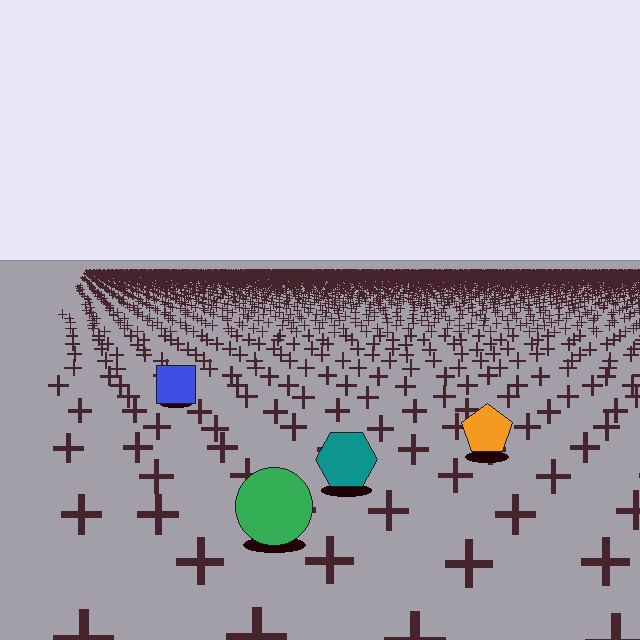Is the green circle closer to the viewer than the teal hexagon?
Yes. The green circle is closer — you can tell from the texture gradient: the ground texture is coarser near it.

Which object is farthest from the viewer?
The blue square is farthest from the viewer. It appears smaller and the ground texture around it is denser.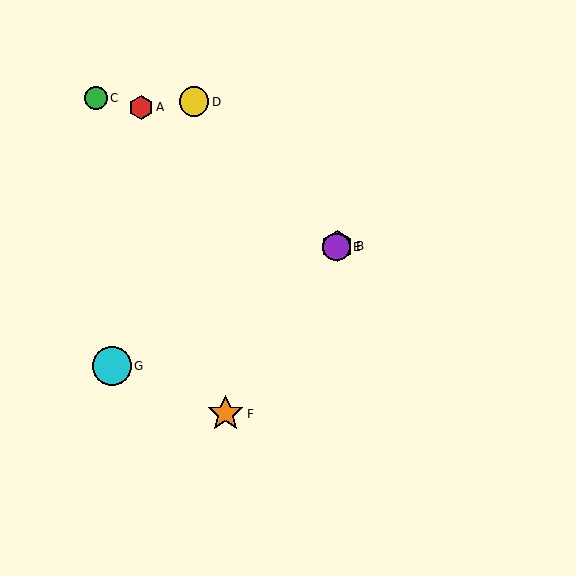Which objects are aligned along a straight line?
Objects B, E, F are aligned along a straight line.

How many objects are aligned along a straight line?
3 objects (B, E, F) are aligned along a straight line.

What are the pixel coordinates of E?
Object E is at (337, 247).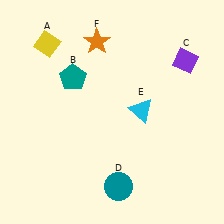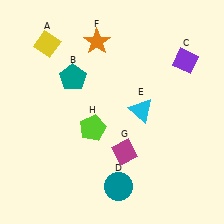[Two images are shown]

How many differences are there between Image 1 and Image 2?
There are 2 differences between the two images.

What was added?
A magenta diamond (G), a lime pentagon (H) were added in Image 2.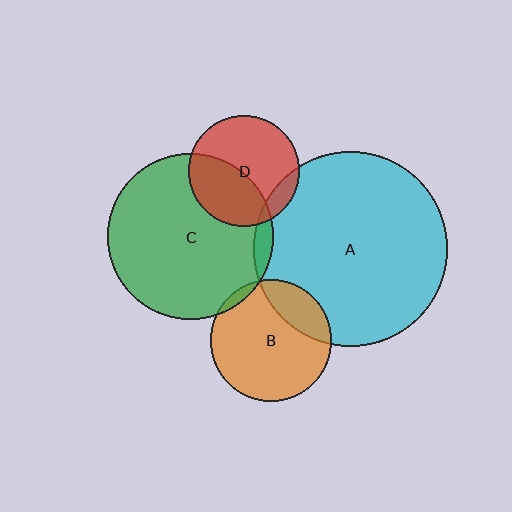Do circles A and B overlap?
Yes.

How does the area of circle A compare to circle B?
Approximately 2.6 times.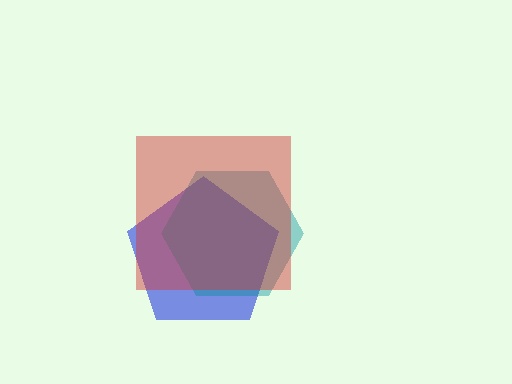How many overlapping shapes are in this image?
There are 3 overlapping shapes in the image.